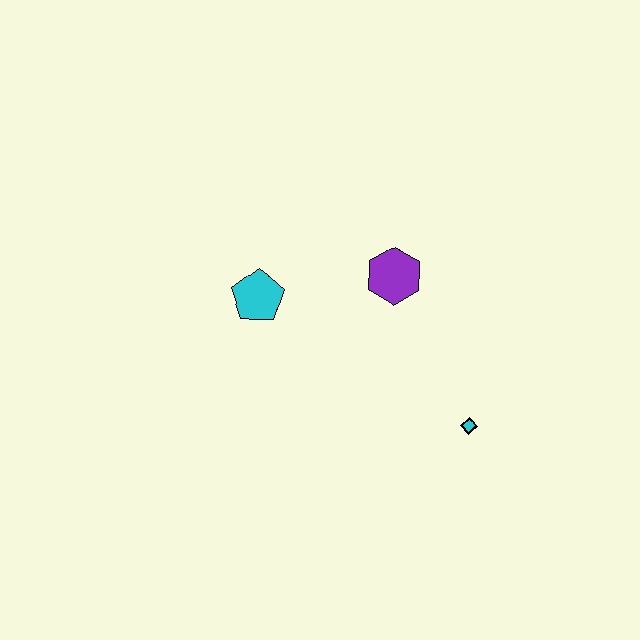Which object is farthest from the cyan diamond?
The cyan pentagon is farthest from the cyan diamond.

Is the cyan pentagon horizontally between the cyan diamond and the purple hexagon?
No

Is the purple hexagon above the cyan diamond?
Yes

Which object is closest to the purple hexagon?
The cyan pentagon is closest to the purple hexagon.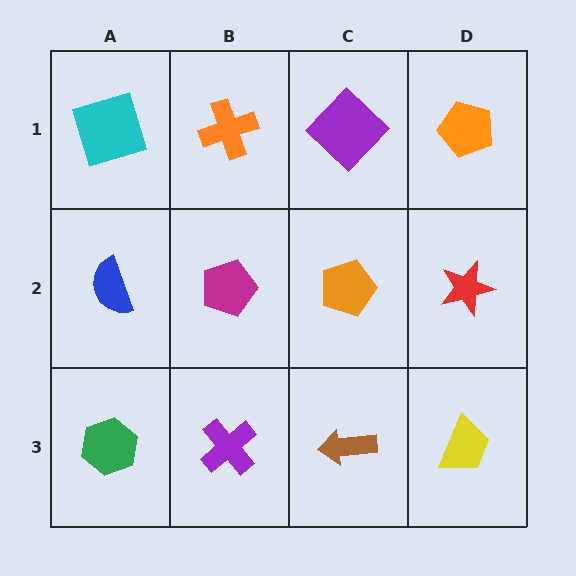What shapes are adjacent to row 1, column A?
A blue semicircle (row 2, column A), an orange cross (row 1, column B).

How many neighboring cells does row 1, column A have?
2.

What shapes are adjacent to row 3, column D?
A red star (row 2, column D), a brown arrow (row 3, column C).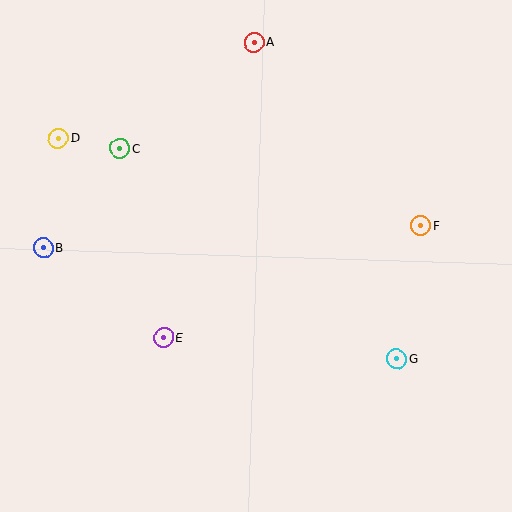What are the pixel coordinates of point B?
Point B is at (43, 248).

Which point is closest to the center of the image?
Point E at (164, 338) is closest to the center.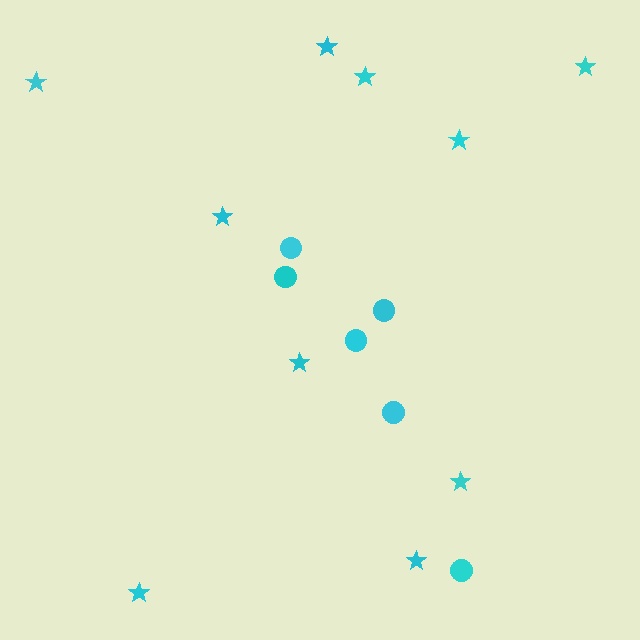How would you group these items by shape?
There are 2 groups: one group of stars (10) and one group of circles (6).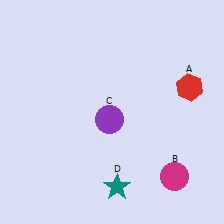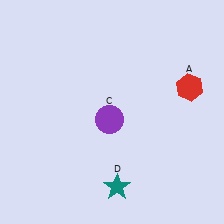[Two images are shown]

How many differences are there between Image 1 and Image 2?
There is 1 difference between the two images.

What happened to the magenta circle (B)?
The magenta circle (B) was removed in Image 2. It was in the bottom-right area of Image 1.